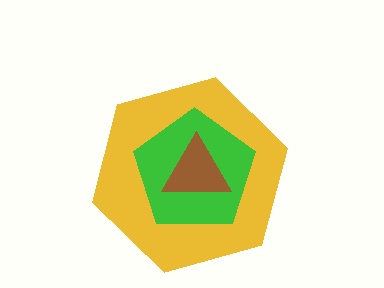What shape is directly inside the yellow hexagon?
The green pentagon.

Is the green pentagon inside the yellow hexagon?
Yes.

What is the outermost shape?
The yellow hexagon.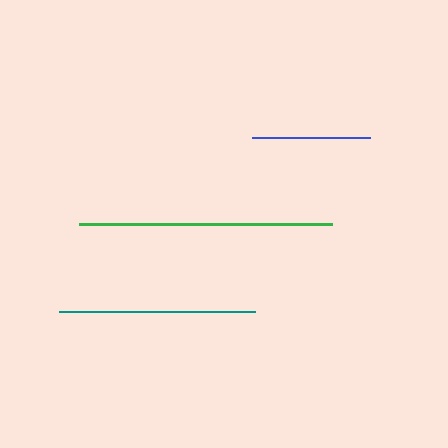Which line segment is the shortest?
The blue line is the shortest at approximately 119 pixels.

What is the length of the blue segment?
The blue segment is approximately 119 pixels long.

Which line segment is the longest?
The green line is the longest at approximately 253 pixels.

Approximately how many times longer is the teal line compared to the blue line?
The teal line is approximately 1.6 times the length of the blue line.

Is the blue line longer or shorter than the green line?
The green line is longer than the blue line.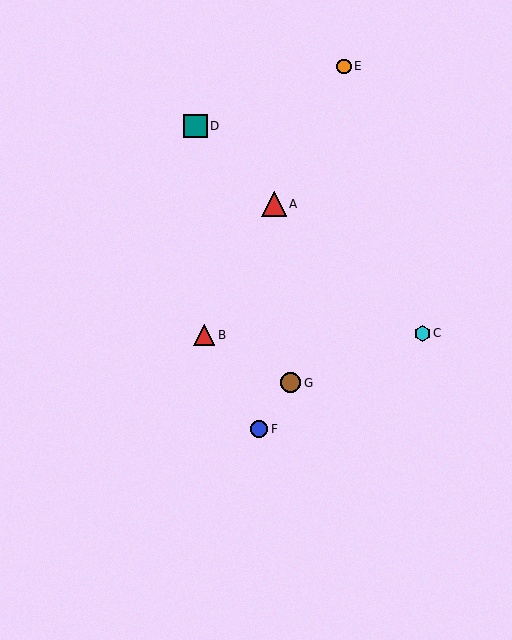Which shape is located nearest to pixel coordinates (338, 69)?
The orange circle (labeled E) at (344, 66) is nearest to that location.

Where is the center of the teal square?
The center of the teal square is at (196, 126).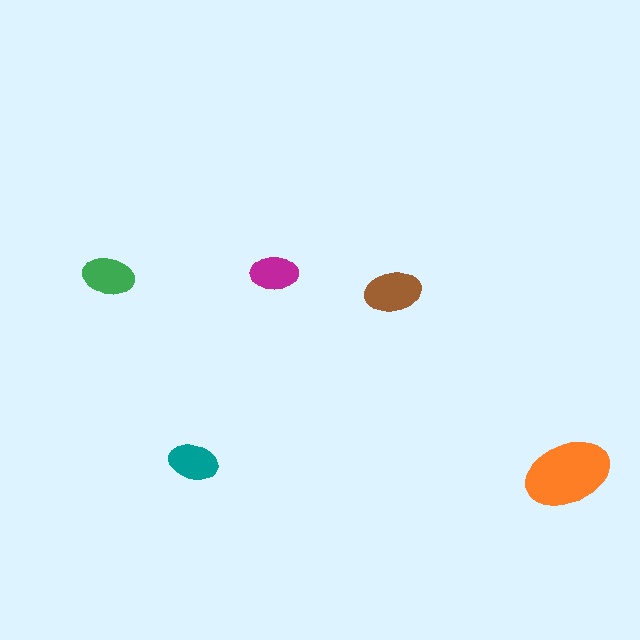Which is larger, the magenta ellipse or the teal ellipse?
The teal one.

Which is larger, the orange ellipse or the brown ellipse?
The orange one.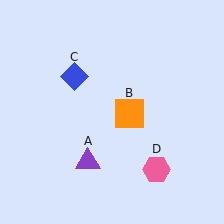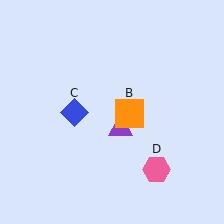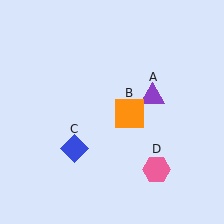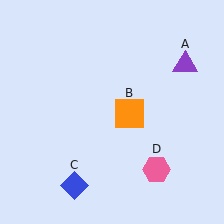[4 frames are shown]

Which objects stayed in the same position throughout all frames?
Orange square (object B) and pink hexagon (object D) remained stationary.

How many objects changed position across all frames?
2 objects changed position: purple triangle (object A), blue diamond (object C).